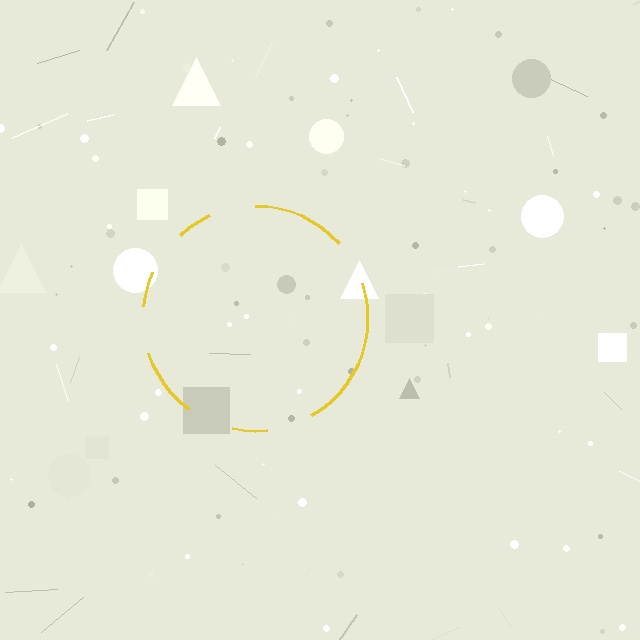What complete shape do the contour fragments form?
The contour fragments form a circle.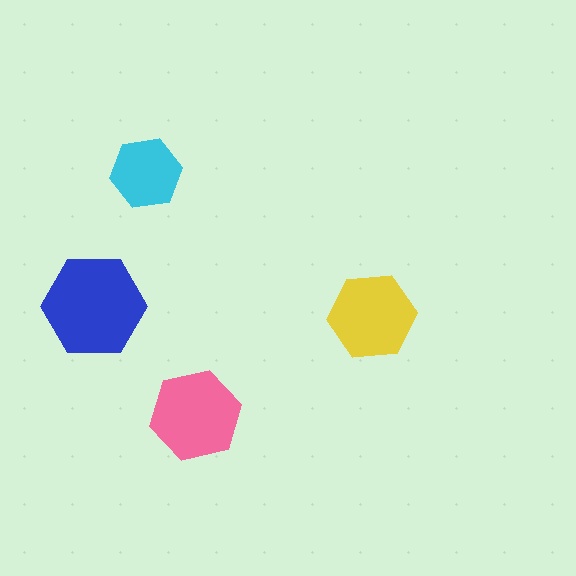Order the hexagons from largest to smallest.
the blue one, the pink one, the yellow one, the cyan one.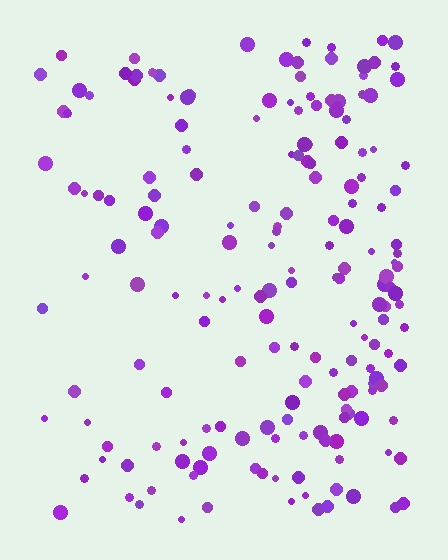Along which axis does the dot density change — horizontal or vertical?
Horizontal.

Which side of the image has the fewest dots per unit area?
The left.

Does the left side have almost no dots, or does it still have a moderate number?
Still a moderate number, just noticeably fewer than the right.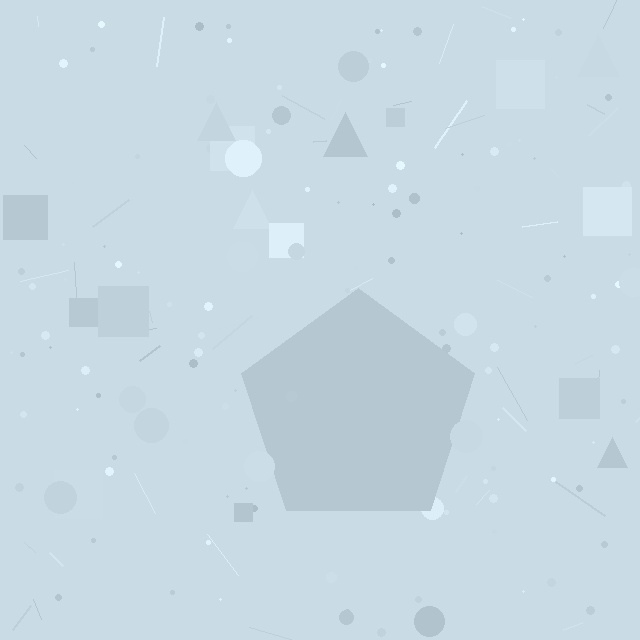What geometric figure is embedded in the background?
A pentagon is embedded in the background.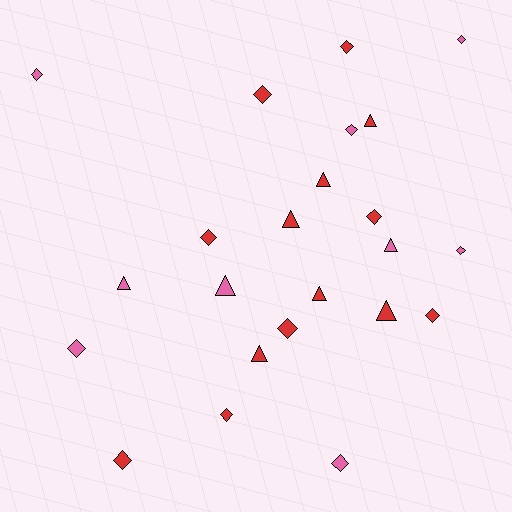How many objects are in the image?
There are 23 objects.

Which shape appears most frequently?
Diamond, with 14 objects.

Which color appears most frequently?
Red, with 14 objects.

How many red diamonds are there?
There are 8 red diamonds.